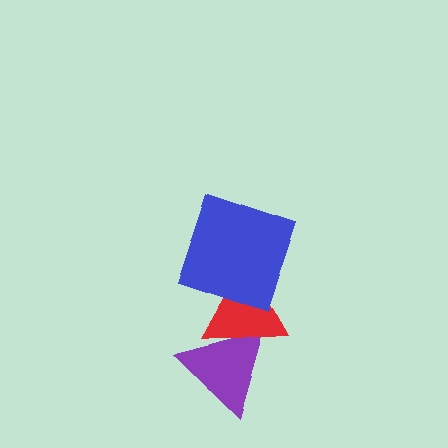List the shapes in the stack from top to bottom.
From top to bottom: the blue square, the red triangle, the purple triangle.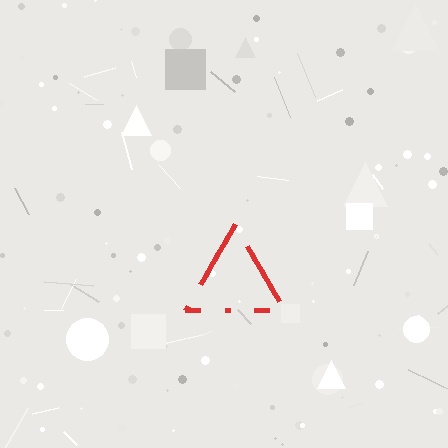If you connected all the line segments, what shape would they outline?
They would outline a triangle.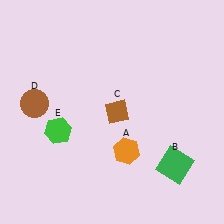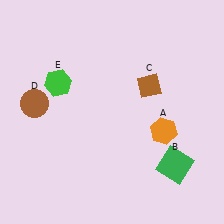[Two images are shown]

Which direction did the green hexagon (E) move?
The green hexagon (E) moved up.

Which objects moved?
The objects that moved are: the orange hexagon (A), the brown diamond (C), the green hexagon (E).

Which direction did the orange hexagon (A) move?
The orange hexagon (A) moved right.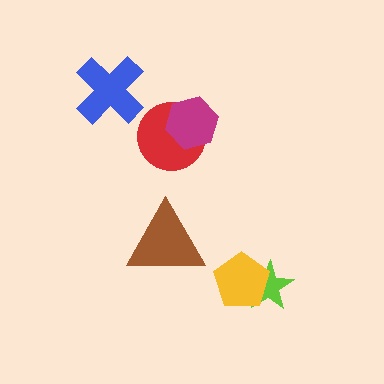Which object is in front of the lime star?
The yellow pentagon is in front of the lime star.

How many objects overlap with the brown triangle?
0 objects overlap with the brown triangle.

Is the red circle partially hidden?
Yes, it is partially covered by another shape.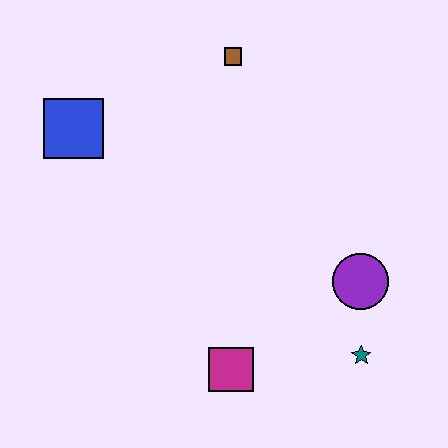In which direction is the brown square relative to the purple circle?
The brown square is above the purple circle.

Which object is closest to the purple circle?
The teal star is closest to the purple circle.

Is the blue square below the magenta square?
No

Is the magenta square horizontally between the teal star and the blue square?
Yes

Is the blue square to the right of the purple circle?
No